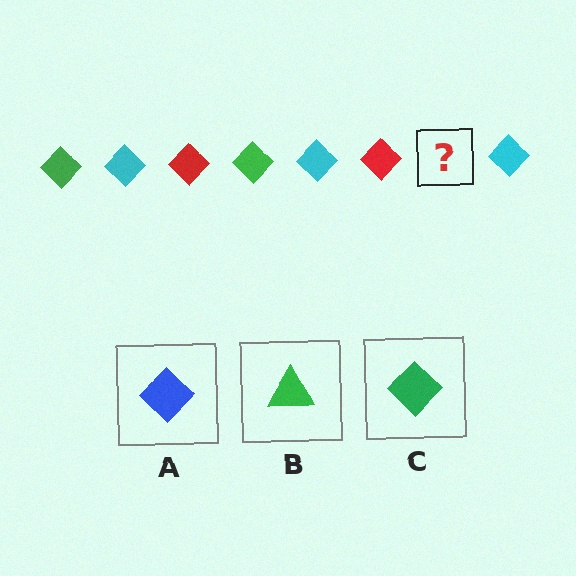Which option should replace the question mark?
Option C.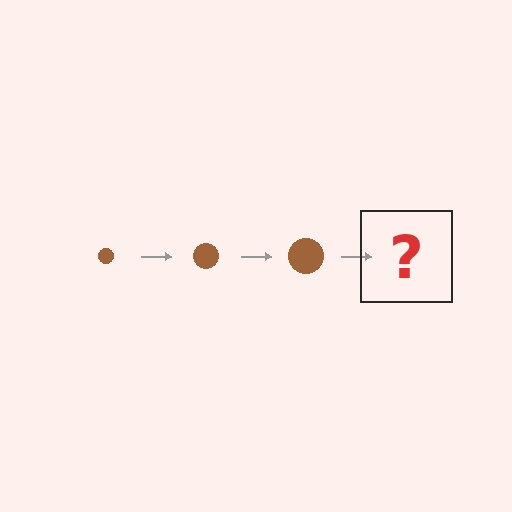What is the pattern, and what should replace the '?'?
The pattern is that the circle gets progressively larger each step. The '?' should be a brown circle, larger than the previous one.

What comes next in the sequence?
The next element should be a brown circle, larger than the previous one.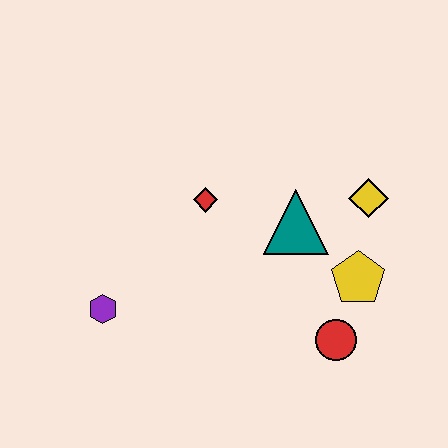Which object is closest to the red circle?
The yellow pentagon is closest to the red circle.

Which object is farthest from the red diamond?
The red circle is farthest from the red diamond.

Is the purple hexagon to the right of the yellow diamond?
No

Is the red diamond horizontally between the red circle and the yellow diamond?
No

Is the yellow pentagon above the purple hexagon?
Yes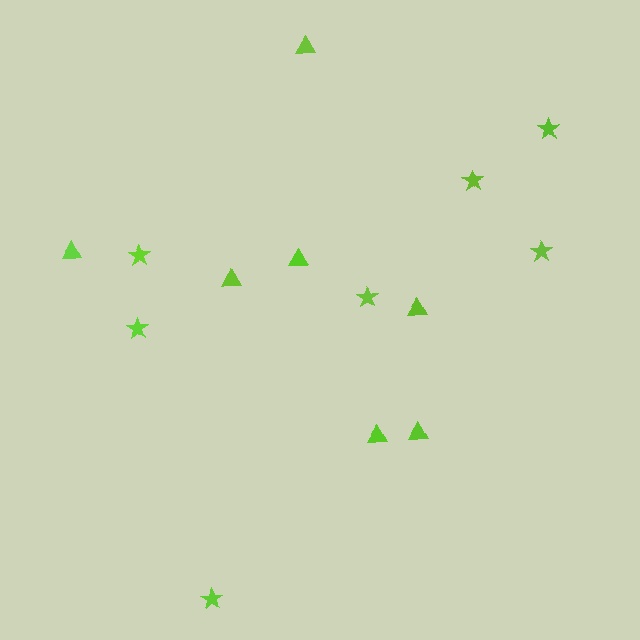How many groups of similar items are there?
There are 2 groups: one group of triangles (7) and one group of stars (7).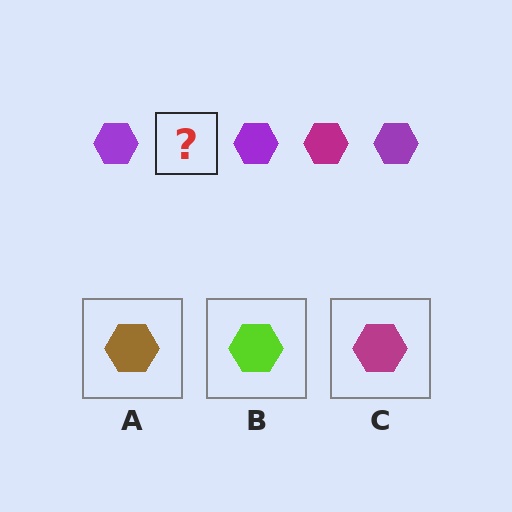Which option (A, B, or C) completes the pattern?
C.